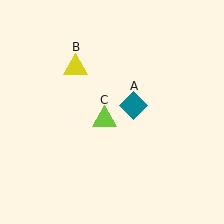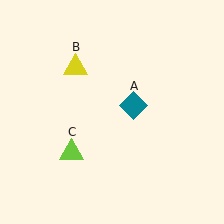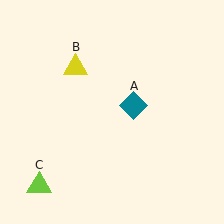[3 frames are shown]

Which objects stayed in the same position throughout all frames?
Teal diamond (object A) and yellow triangle (object B) remained stationary.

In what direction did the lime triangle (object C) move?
The lime triangle (object C) moved down and to the left.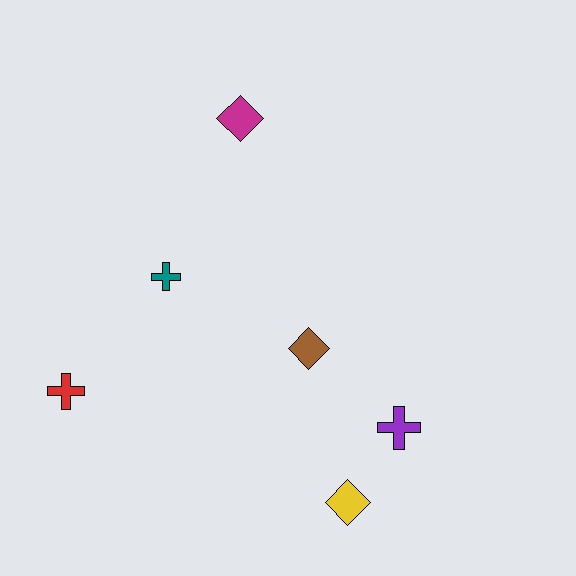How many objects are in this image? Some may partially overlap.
There are 6 objects.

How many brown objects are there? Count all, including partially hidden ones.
There is 1 brown object.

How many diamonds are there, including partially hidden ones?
There are 3 diamonds.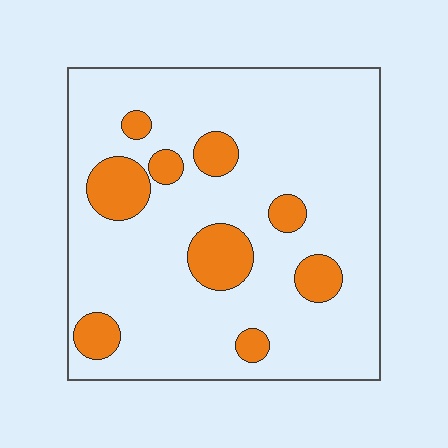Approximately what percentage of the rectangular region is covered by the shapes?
Approximately 15%.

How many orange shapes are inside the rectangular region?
9.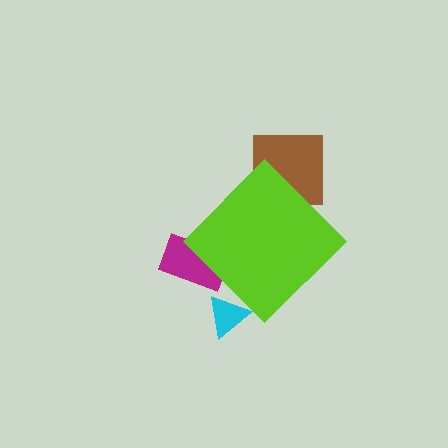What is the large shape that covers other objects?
A lime diamond.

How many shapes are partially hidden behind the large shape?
3 shapes are partially hidden.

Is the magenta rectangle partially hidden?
Yes, the magenta rectangle is partially hidden behind the lime diamond.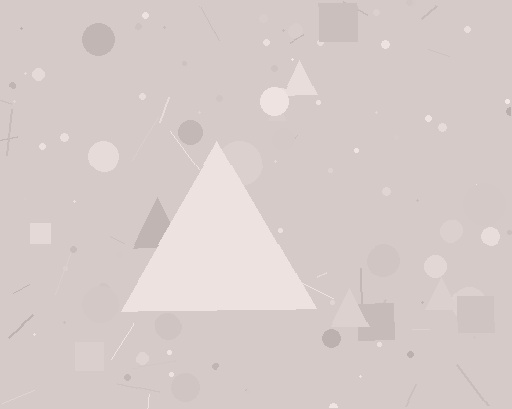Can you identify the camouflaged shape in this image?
The camouflaged shape is a triangle.